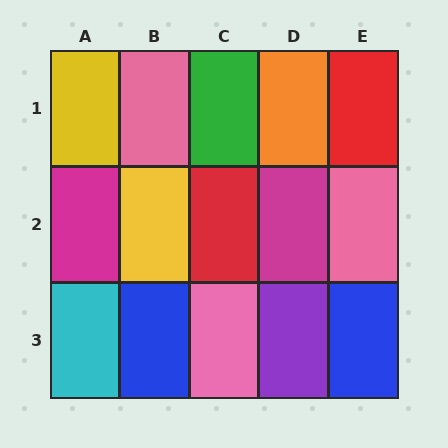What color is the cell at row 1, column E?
Red.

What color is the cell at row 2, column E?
Pink.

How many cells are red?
2 cells are red.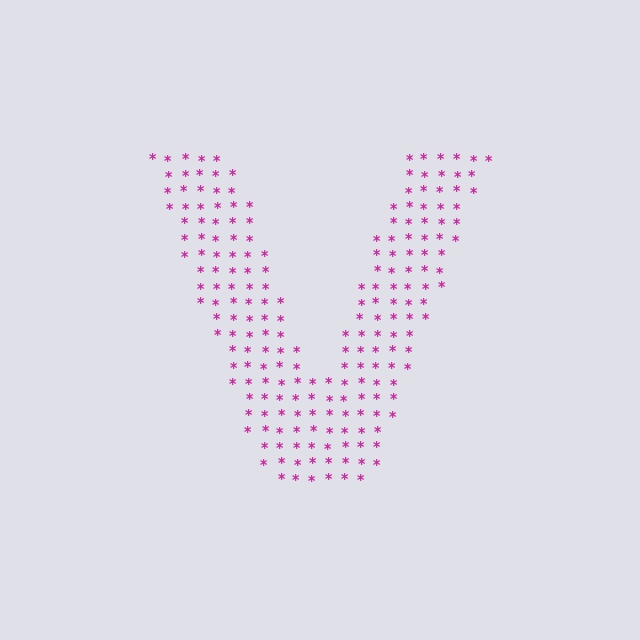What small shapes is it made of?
It is made of small asterisks.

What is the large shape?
The large shape is the letter V.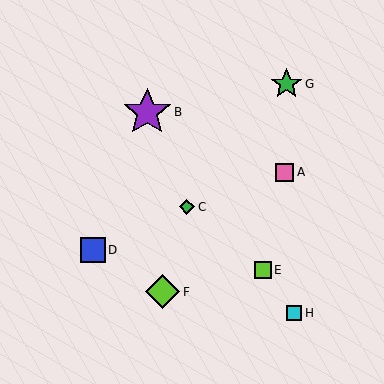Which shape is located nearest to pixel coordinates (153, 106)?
The purple star (labeled B) at (147, 112) is nearest to that location.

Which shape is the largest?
The purple star (labeled B) is the largest.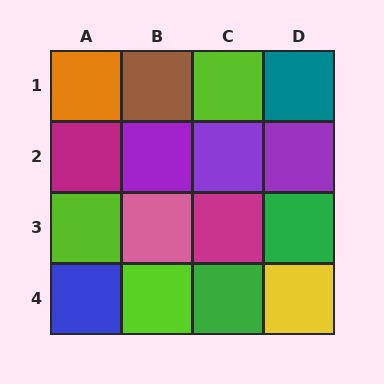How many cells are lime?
3 cells are lime.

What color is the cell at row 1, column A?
Orange.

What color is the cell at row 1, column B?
Brown.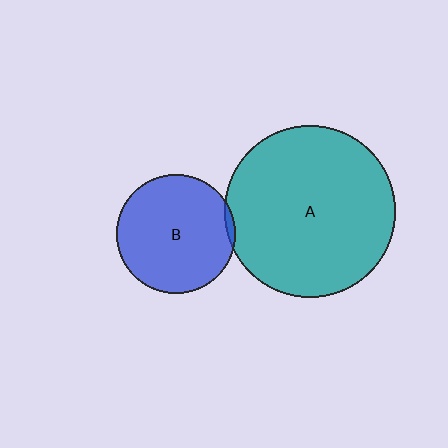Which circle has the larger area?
Circle A (teal).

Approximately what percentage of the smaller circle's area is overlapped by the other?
Approximately 5%.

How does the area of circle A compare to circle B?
Approximately 2.1 times.